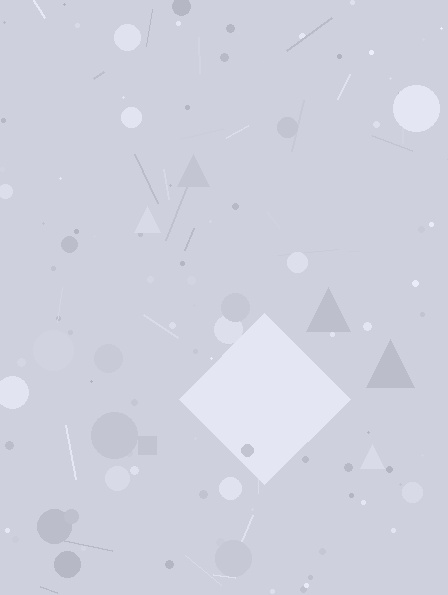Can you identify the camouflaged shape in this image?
The camouflaged shape is a diamond.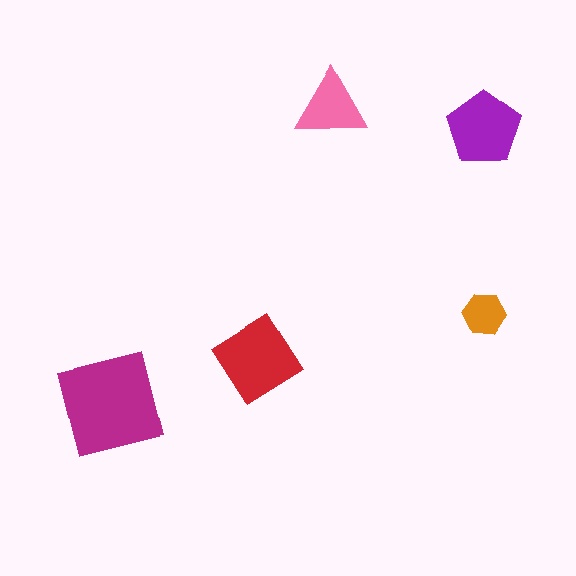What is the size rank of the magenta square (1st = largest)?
1st.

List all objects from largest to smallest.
The magenta square, the red diamond, the purple pentagon, the pink triangle, the orange hexagon.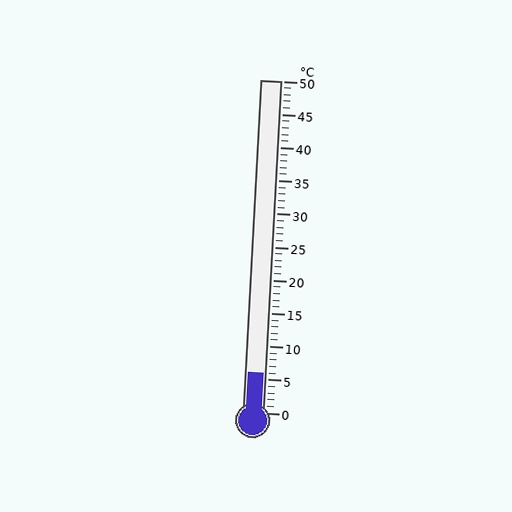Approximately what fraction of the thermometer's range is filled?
The thermometer is filled to approximately 10% of its range.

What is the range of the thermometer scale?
The thermometer scale ranges from 0°C to 50°C.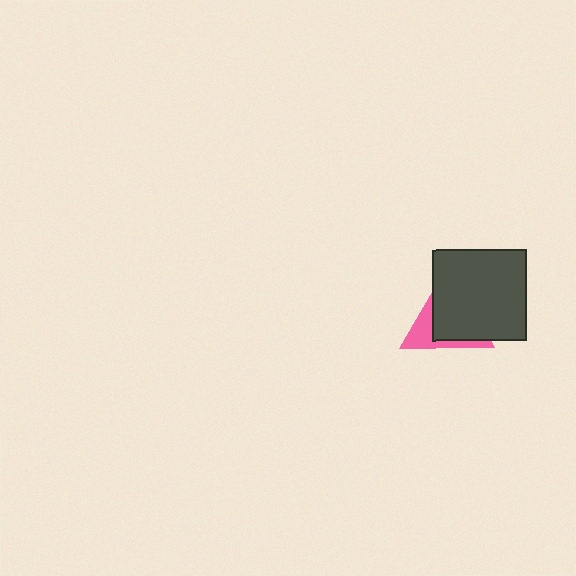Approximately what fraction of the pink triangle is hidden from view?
Roughly 65% of the pink triangle is hidden behind the dark gray rectangle.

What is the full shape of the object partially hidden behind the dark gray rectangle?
The partially hidden object is a pink triangle.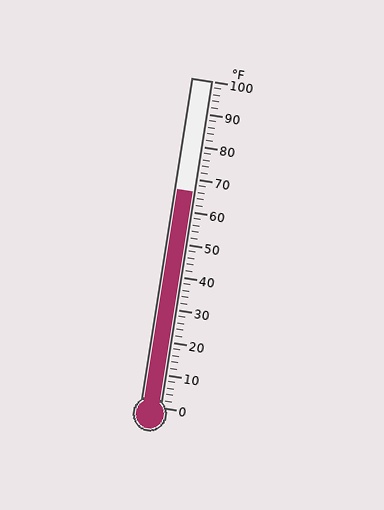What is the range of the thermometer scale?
The thermometer scale ranges from 0°F to 100°F.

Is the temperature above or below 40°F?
The temperature is above 40°F.